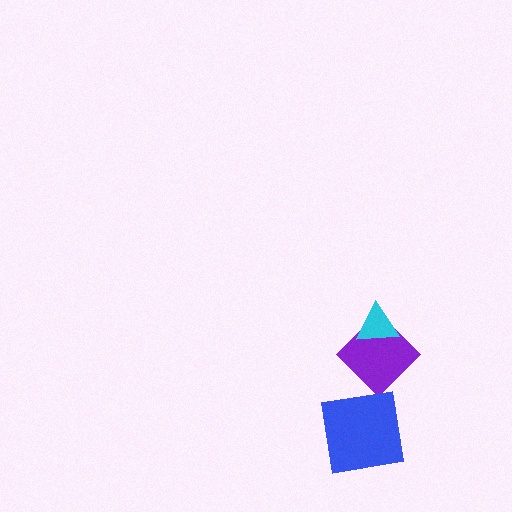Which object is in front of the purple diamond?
The cyan triangle is in front of the purple diamond.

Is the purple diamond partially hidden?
Yes, it is partially covered by another shape.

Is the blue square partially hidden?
No, no other shape covers it.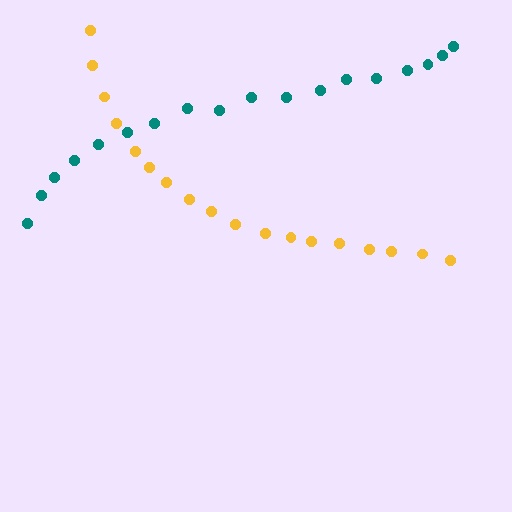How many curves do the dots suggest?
There are 2 distinct paths.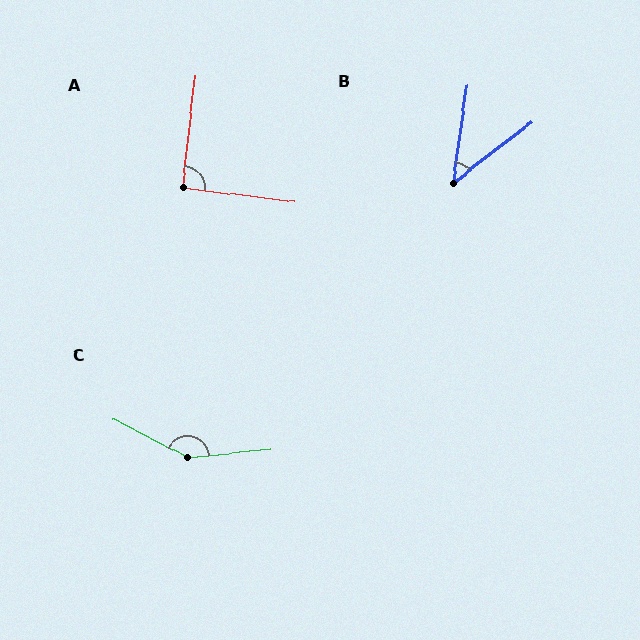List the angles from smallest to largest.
B (44°), A (90°), C (147°).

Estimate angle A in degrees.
Approximately 90 degrees.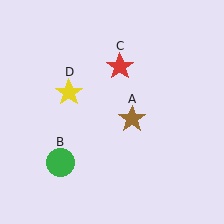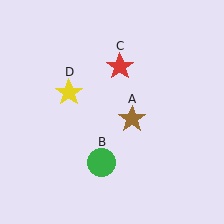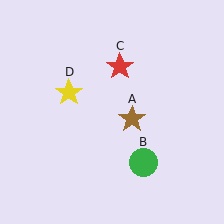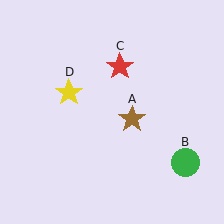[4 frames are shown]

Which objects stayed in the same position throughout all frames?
Brown star (object A) and red star (object C) and yellow star (object D) remained stationary.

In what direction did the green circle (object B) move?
The green circle (object B) moved right.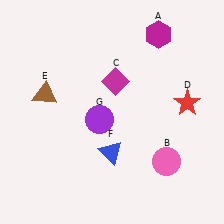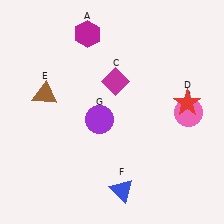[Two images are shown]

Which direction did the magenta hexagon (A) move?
The magenta hexagon (A) moved left.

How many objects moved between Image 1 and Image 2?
3 objects moved between the two images.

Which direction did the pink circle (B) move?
The pink circle (B) moved up.